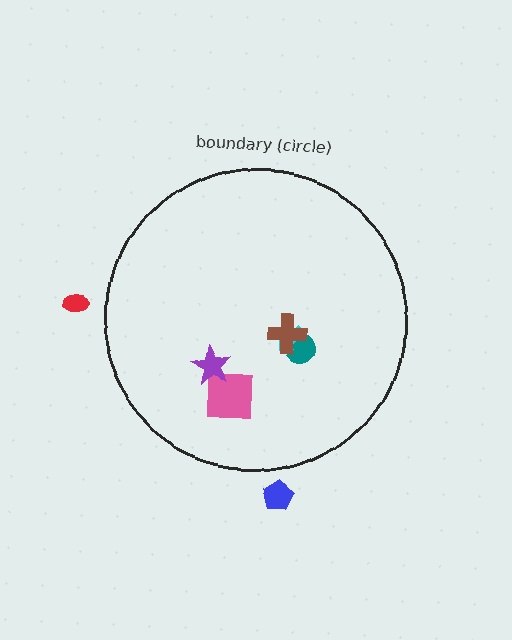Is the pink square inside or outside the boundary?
Inside.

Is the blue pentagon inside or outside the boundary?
Outside.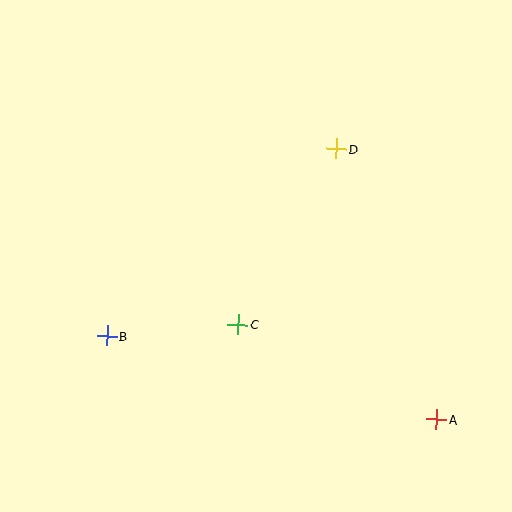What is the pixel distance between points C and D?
The distance between C and D is 201 pixels.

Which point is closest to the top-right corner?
Point D is closest to the top-right corner.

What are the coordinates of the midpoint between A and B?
The midpoint between A and B is at (272, 378).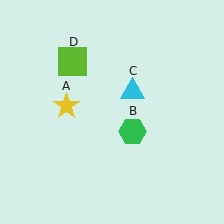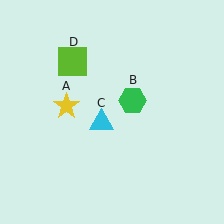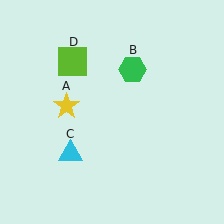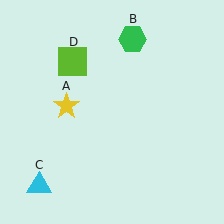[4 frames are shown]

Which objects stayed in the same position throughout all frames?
Yellow star (object A) and lime square (object D) remained stationary.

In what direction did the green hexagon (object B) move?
The green hexagon (object B) moved up.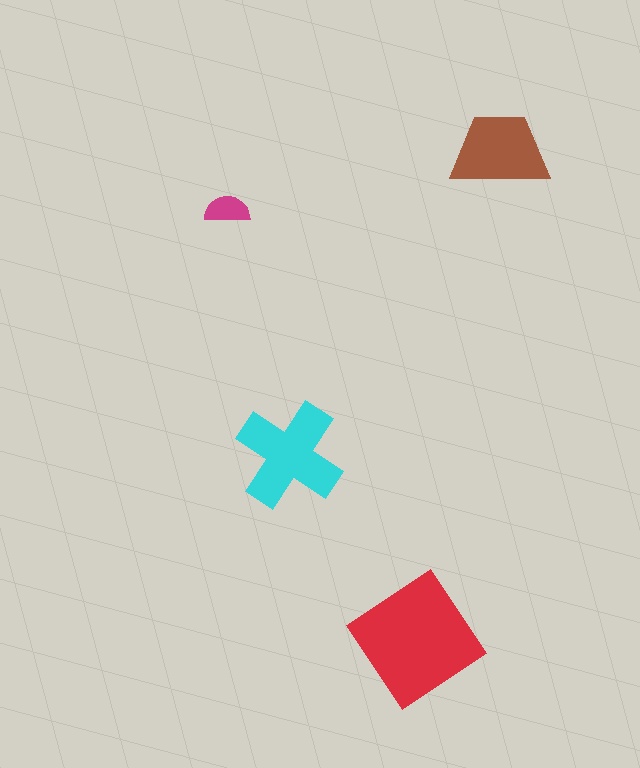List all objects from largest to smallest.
The red diamond, the cyan cross, the brown trapezoid, the magenta semicircle.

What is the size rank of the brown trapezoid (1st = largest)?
3rd.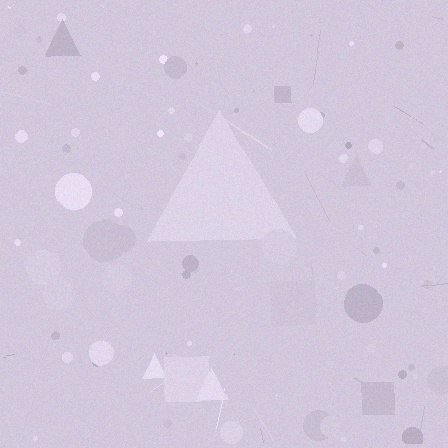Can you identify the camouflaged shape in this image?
The camouflaged shape is a triangle.